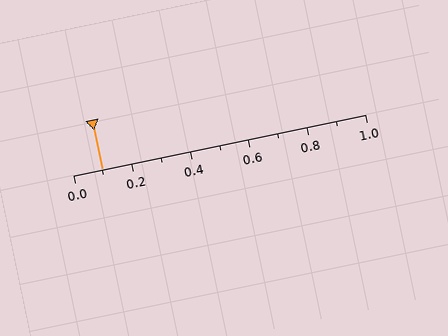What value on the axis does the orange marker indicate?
The marker indicates approximately 0.1.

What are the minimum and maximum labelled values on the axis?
The axis runs from 0.0 to 1.0.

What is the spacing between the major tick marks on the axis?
The major ticks are spaced 0.2 apart.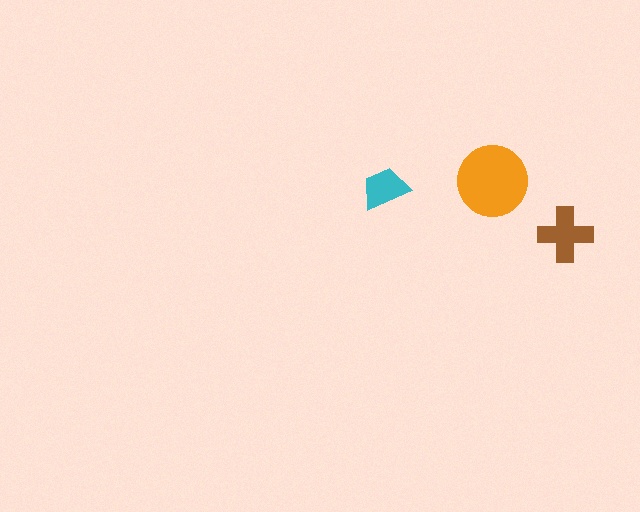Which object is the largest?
The orange circle.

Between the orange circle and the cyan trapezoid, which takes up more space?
The orange circle.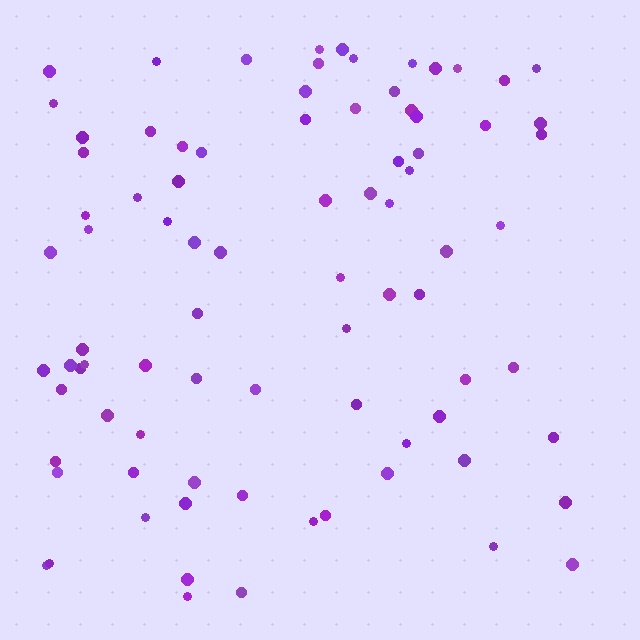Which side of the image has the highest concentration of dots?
The left.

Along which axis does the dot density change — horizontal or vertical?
Horizontal.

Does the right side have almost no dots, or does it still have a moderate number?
Still a moderate number, just noticeably fewer than the left.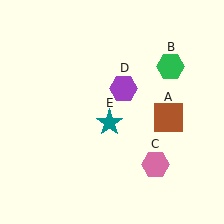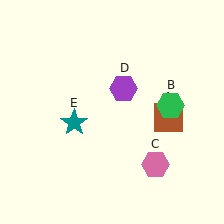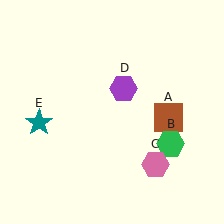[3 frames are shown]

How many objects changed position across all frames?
2 objects changed position: green hexagon (object B), teal star (object E).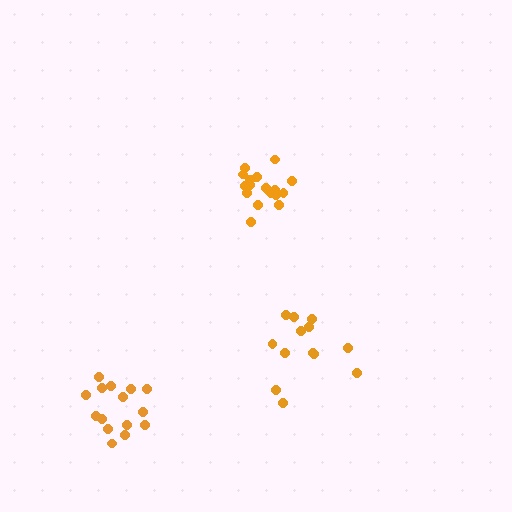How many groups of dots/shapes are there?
There are 3 groups.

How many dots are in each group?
Group 1: 13 dots, Group 2: 18 dots, Group 3: 15 dots (46 total).